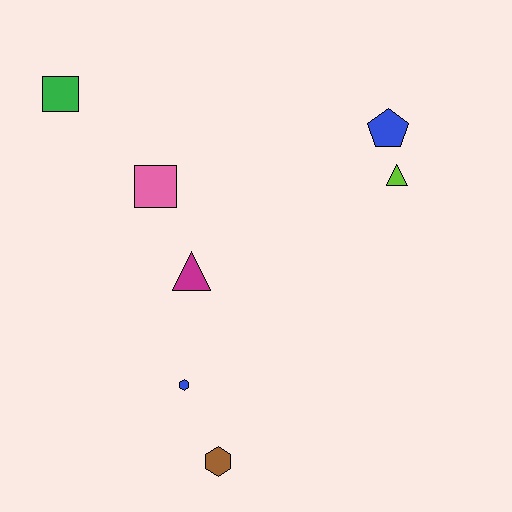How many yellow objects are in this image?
There are no yellow objects.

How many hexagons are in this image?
There are 2 hexagons.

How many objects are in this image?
There are 7 objects.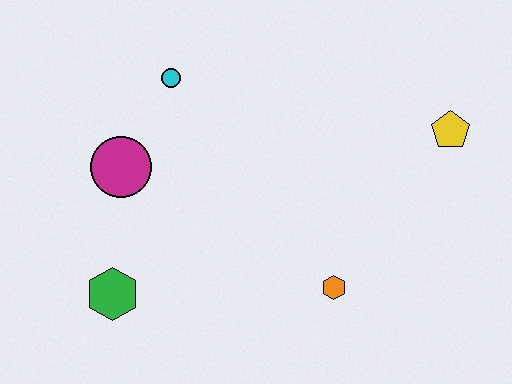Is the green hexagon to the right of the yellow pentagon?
No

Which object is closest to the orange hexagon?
The yellow pentagon is closest to the orange hexagon.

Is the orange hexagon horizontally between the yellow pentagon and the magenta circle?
Yes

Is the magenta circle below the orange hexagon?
No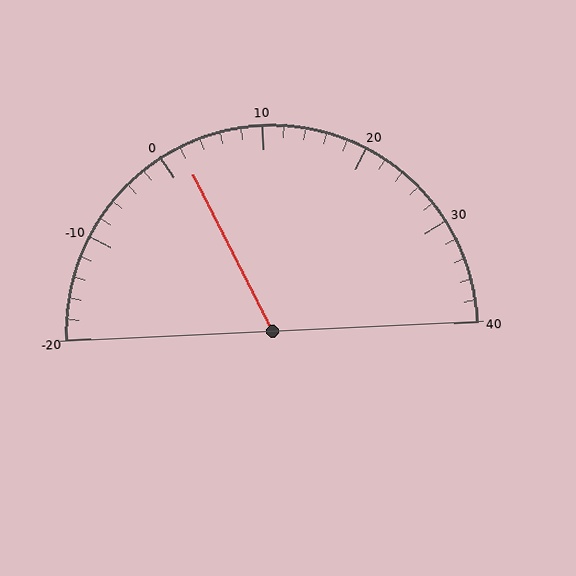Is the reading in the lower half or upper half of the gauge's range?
The reading is in the lower half of the range (-20 to 40).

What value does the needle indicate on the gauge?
The needle indicates approximately 2.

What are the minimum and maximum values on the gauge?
The gauge ranges from -20 to 40.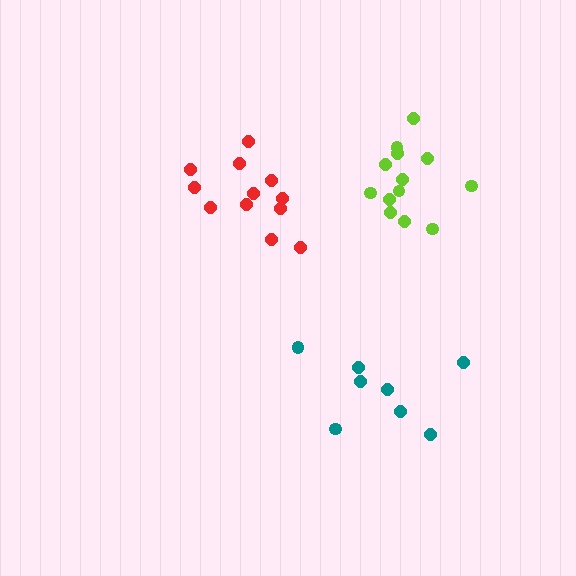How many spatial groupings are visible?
There are 3 spatial groupings.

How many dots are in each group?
Group 1: 12 dots, Group 2: 13 dots, Group 3: 8 dots (33 total).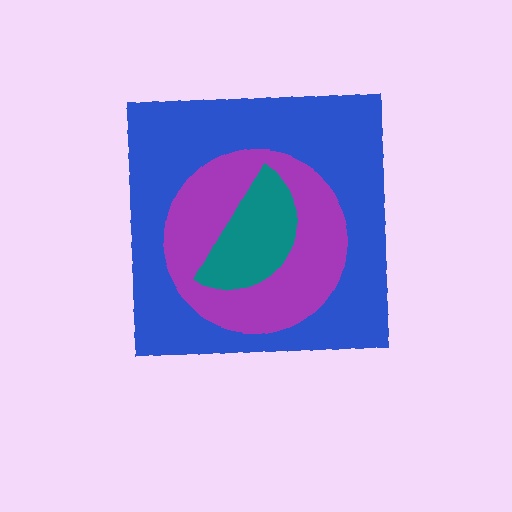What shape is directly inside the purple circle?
The teal semicircle.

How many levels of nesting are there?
3.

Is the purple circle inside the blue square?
Yes.